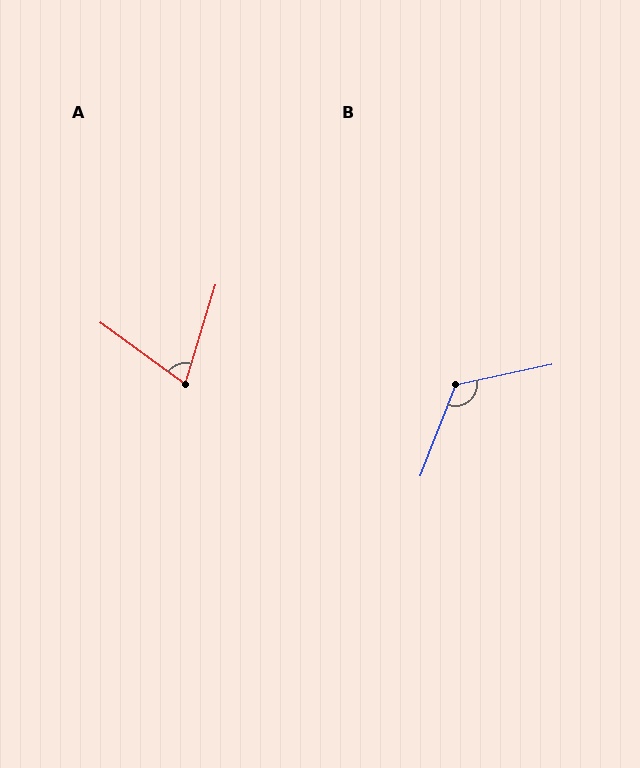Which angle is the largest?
B, at approximately 123 degrees.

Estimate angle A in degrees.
Approximately 71 degrees.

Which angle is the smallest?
A, at approximately 71 degrees.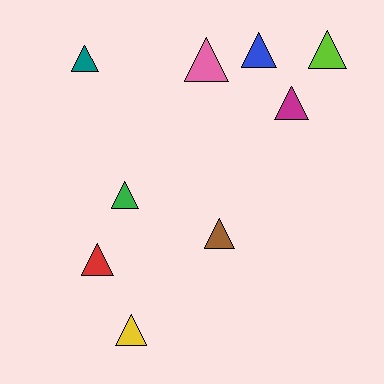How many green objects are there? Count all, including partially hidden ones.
There is 1 green object.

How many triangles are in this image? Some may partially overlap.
There are 9 triangles.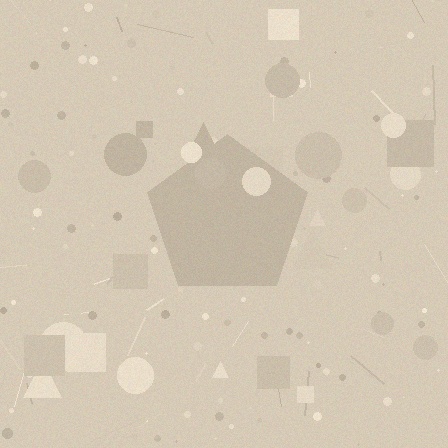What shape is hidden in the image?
A pentagon is hidden in the image.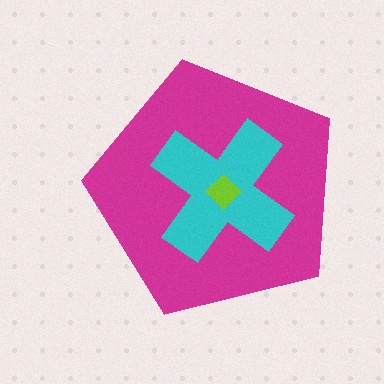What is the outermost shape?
The magenta pentagon.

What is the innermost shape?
The lime diamond.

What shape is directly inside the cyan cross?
The lime diamond.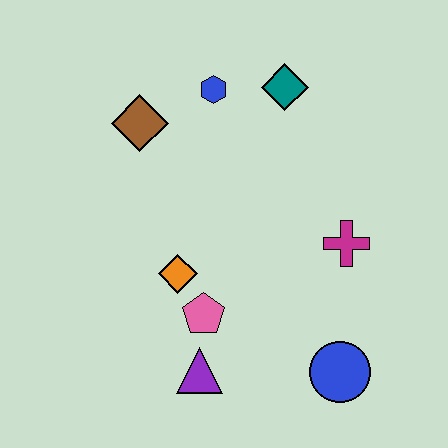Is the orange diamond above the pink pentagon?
Yes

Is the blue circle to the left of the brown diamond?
No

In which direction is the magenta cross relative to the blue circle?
The magenta cross is above the blue circle.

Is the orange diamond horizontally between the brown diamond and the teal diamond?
Yes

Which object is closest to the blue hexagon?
The teal diamond is closest to the blue hexagon.